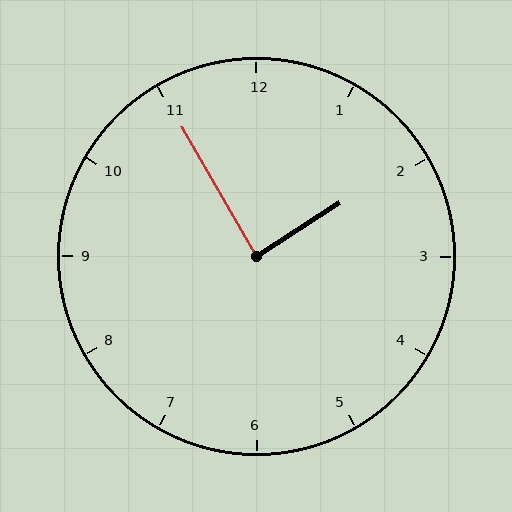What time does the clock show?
1:55.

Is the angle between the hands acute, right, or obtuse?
It is right.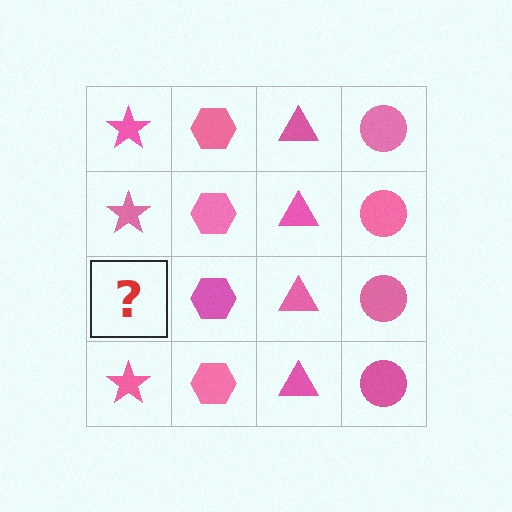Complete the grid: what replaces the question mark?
The question mark should be replaced with a pink star.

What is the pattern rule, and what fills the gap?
The rule is that each column has a consistent shape. The gap should be filled with a pink star.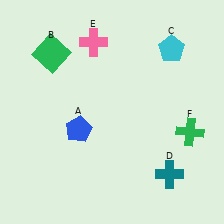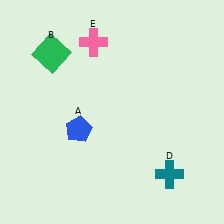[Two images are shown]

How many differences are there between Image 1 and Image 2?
There are 2 differences between the two images.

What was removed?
The cyan pentagon (C), the green cross (F) were removed in Image 2.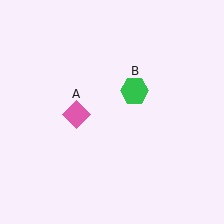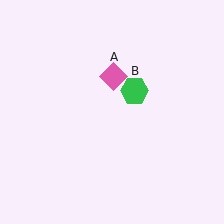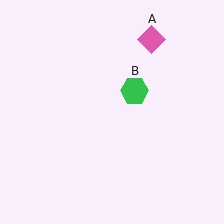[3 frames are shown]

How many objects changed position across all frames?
1 object changed position: pink diamond (object A).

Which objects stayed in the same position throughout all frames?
Green hexagon (object B) remained stationary.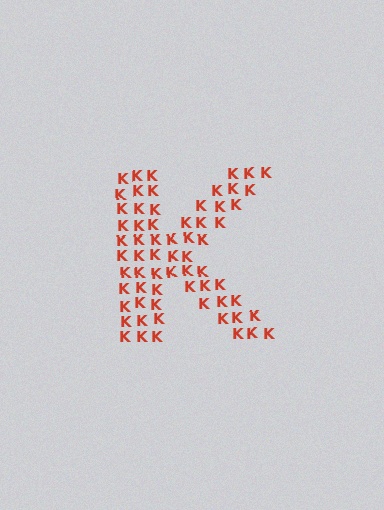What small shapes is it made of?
It is made of small letter K's.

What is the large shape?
The large shape is the letter K.